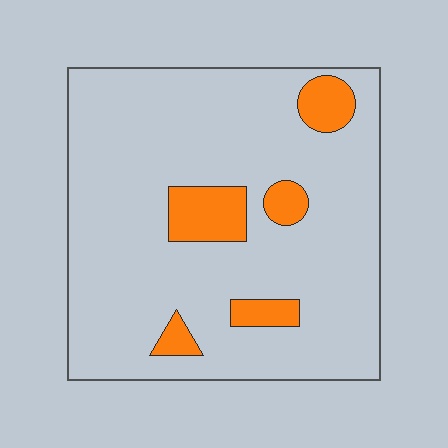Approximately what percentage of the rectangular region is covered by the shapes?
Approximately 10%.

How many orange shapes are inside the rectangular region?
5.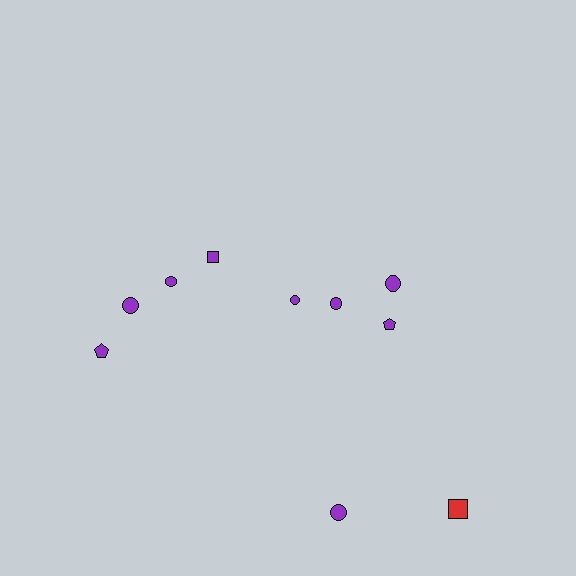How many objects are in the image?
There are 10 objects.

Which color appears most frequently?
Purple, with 9 objects.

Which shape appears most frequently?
Circle, with 6 objects.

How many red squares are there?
There is 1 red square.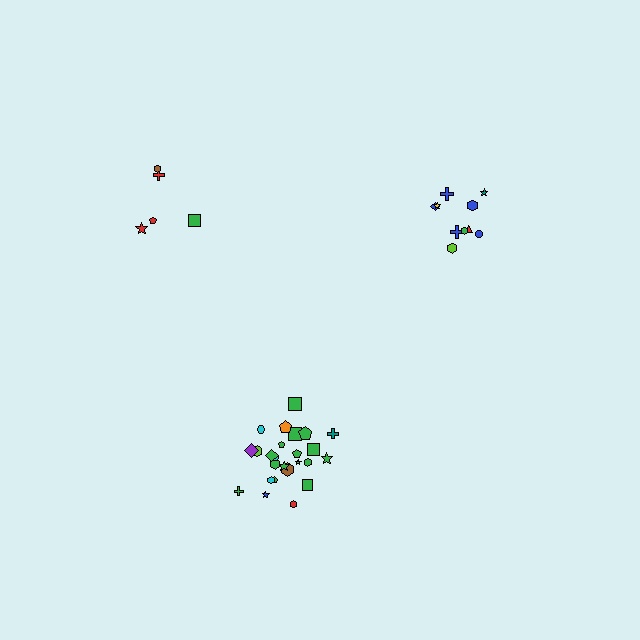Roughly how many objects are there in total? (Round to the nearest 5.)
Roughly 40 objects in total.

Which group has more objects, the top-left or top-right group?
The top-right group.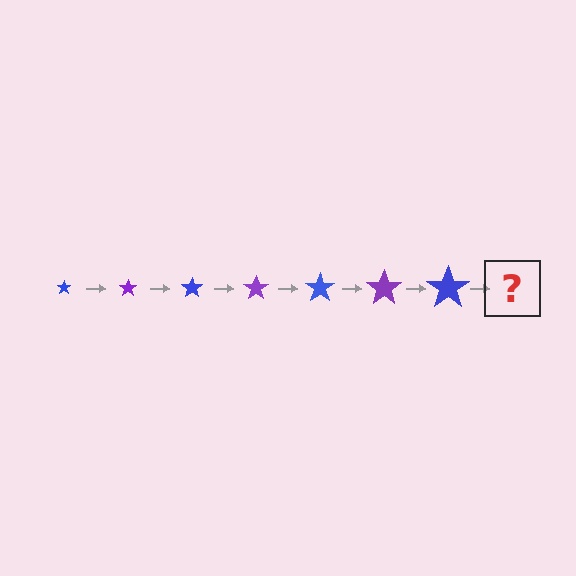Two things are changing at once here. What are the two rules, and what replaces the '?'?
The two rules are that the star grows larger each step and the color cycles through blue and purple. The '?' should be a purple star, larger than the previous one.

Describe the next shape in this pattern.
It should be a purple star, larger than the previous one.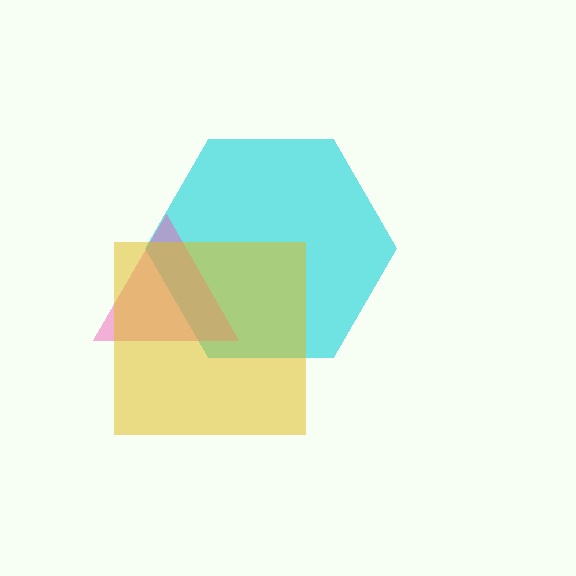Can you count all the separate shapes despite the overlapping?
Yes, there are 3 separate shapes.